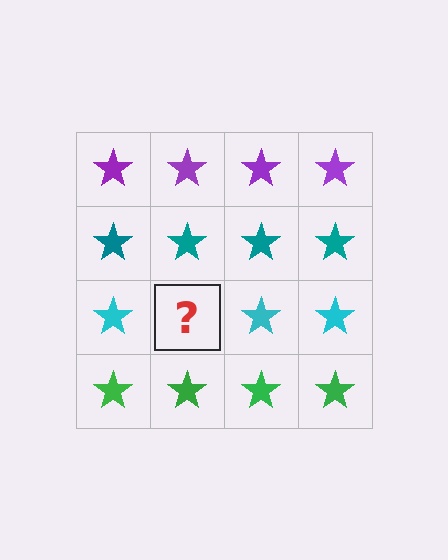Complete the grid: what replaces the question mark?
The question mark should be replaced with a cyan star.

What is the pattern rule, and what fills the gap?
The rule is that each row has a consistent color. The gap should be filled with a cyan star.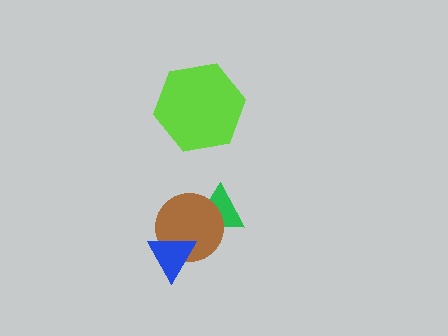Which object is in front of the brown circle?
The blue triangle is in front of the brown circle.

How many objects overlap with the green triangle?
1 object overlaps with the green triangle.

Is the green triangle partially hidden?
Yes, it is partially covered by another shape.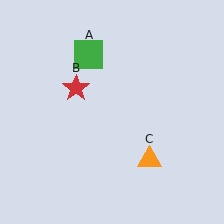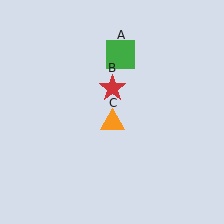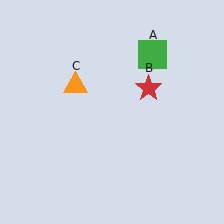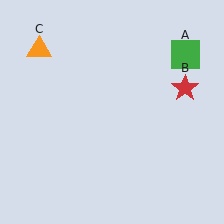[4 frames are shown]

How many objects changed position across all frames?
3 objects changed position: green square (object A), red star (object B), orange triangle (object C).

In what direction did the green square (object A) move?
The green square (object A) moved right.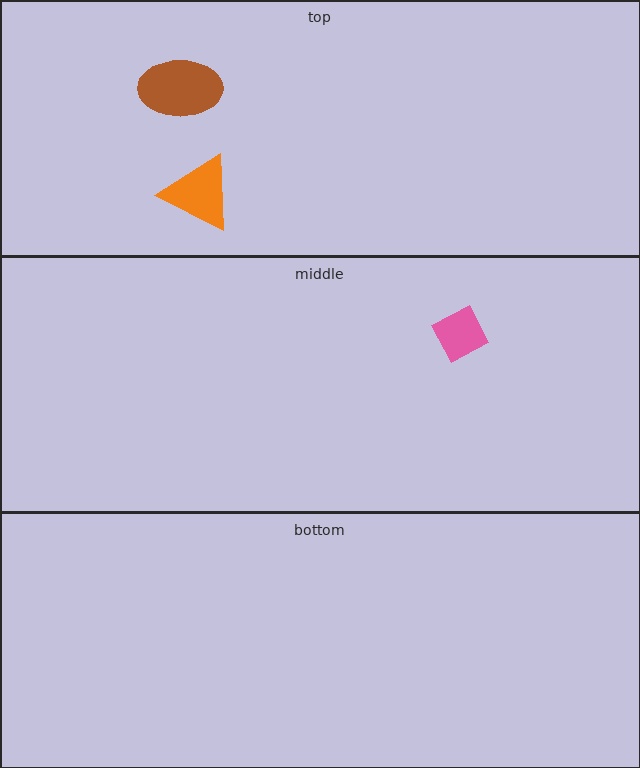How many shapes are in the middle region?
1.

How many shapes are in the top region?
2.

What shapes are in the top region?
The brown ellipse, the orange triangle.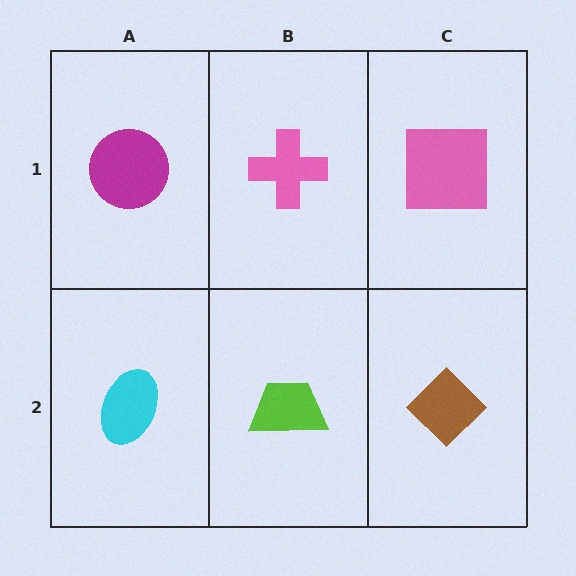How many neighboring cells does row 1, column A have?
2.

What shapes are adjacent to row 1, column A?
A cyan ellipse (row 2, column A), a pink cross (row 1, column B).